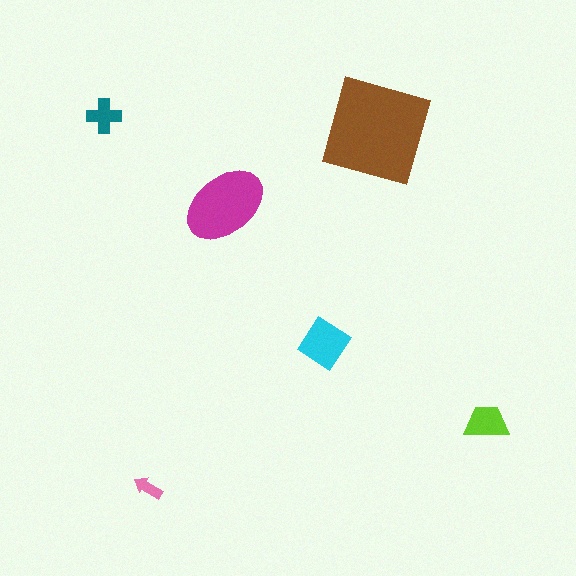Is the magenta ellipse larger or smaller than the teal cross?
Larger.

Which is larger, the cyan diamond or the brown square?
The brown square.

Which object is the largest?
The brown square.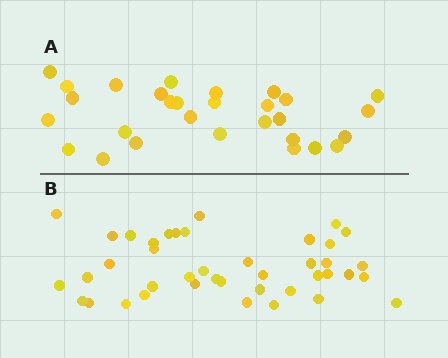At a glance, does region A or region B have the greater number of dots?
Region B (the bottom region) has more dots.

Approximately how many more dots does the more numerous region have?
Region B has roughly 12 or so more dots than region A.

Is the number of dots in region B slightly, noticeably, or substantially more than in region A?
Region B has noticeably more, but not dramatically so. The ratio is roughly 1.4 to 1.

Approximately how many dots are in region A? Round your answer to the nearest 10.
About 30 dots. (The exact count is 29, which rounds to 30.)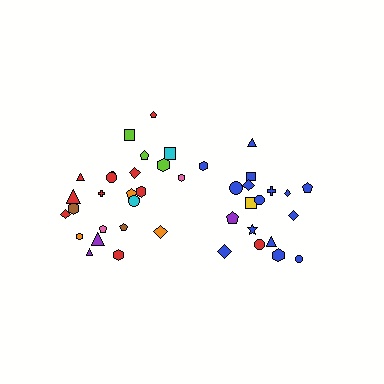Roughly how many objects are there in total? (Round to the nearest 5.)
Roughly 45 objects in total.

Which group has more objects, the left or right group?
The left group.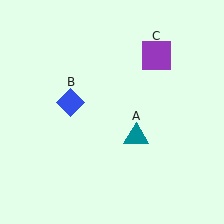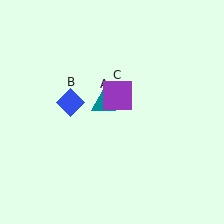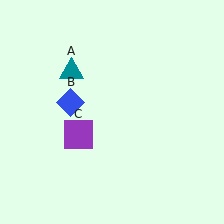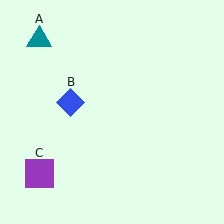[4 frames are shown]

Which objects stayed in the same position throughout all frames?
Blue diamond (object B) remained stationary.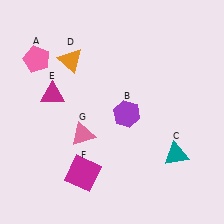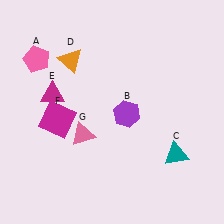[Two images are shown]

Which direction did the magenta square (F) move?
The magenta square (F) moved up.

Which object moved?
The magenta square (F) moved up.